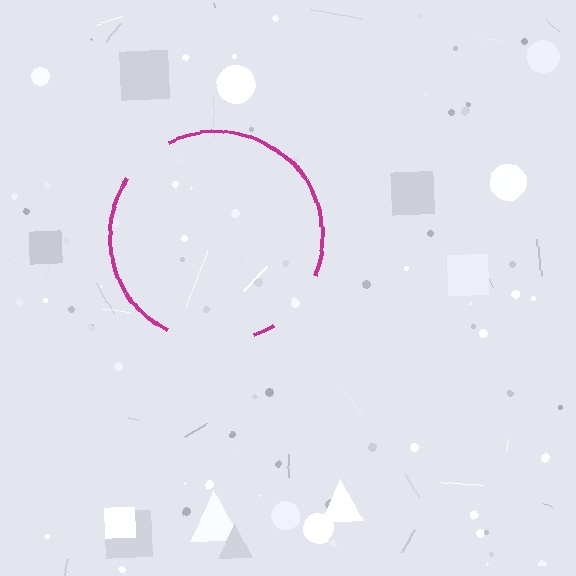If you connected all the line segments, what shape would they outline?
They would outline a circle.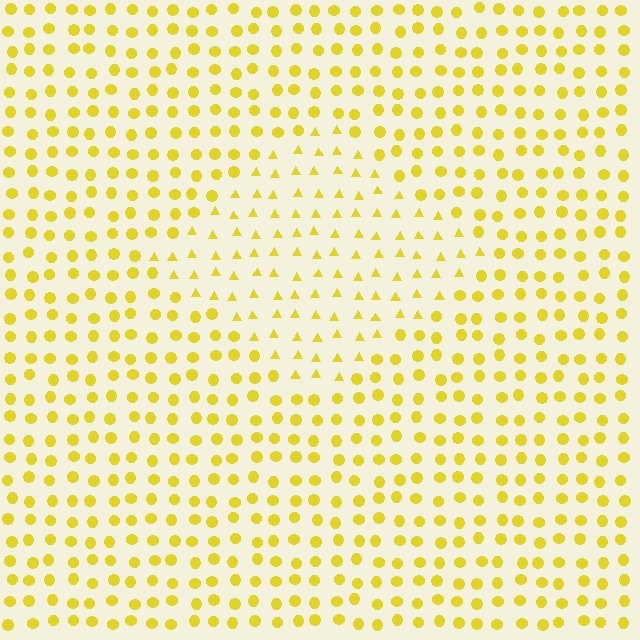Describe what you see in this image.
The image is filled with small yellow elements arranged in a uniform grid. A diamond-shaped region contains triangles, while the surrounding area contains circles. The boundary is defined purely by the change in element shape.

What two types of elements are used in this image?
The image uses triangles inside the diamond region and circles outside it.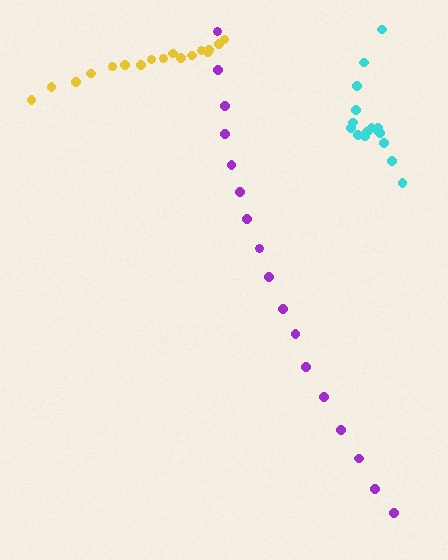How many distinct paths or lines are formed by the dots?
There are 3 distinct paths.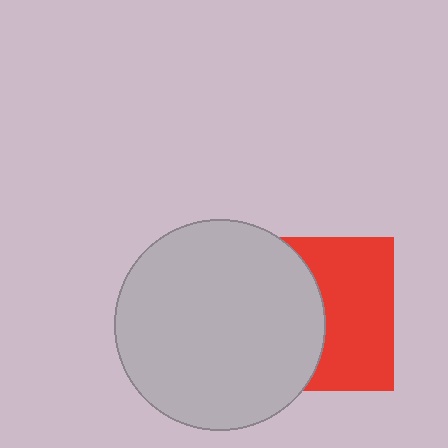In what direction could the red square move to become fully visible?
The red square could move right. That would shift it out from behind the light gray circle entirely.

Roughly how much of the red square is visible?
About half of it is visible (roughly 51%).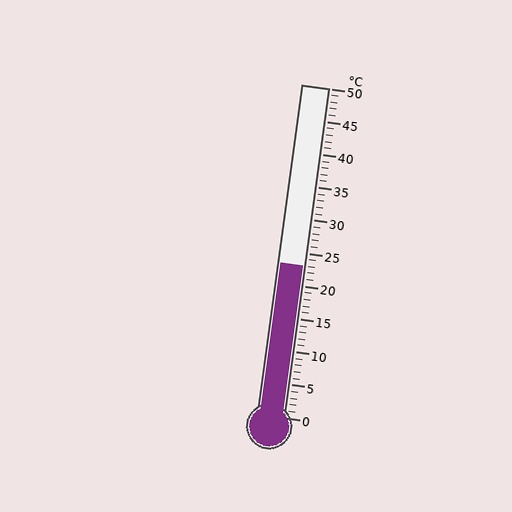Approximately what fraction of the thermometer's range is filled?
The thermometer is filled to approximately 45% of its range.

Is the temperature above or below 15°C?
The temperature is above 15°C.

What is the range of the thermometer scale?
The thermometer scale ranges from 0°C to 50°C.